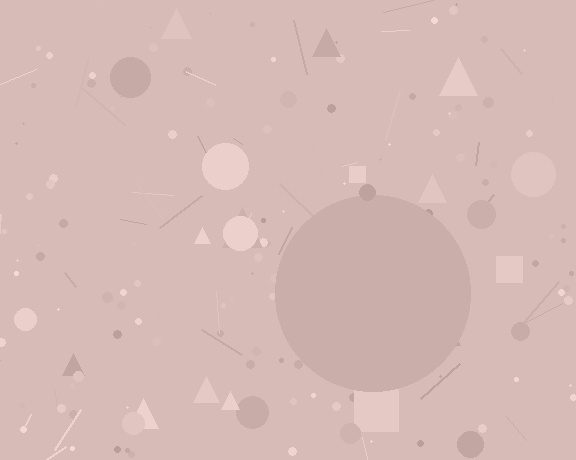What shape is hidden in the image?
A circle is hidden in the image.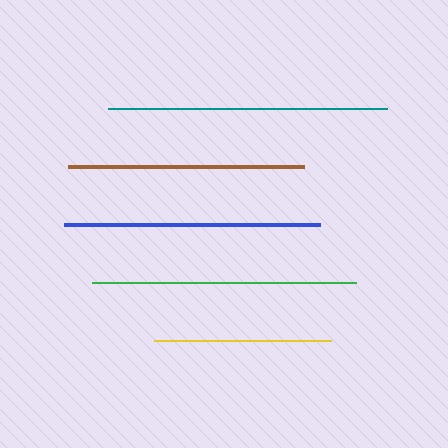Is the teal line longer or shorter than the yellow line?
The teal line is longer than the yellow line.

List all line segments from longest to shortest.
From longest to shortest: teal, green, blue, brown, yellow.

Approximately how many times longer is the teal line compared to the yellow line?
The teal line is approximately 1.6 times the length of the yellow line.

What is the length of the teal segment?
The teal segment is approximately 279 pixels long.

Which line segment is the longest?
The teal line is the longest at approximately 279 pixels.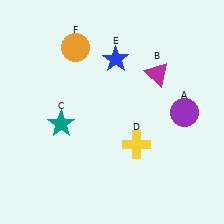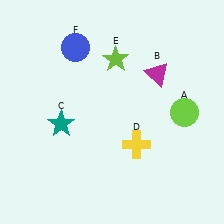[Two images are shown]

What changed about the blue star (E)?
In Image 1, E is blue. In Image 2, it changed to lime.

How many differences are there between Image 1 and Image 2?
There are 3 differences between the two images.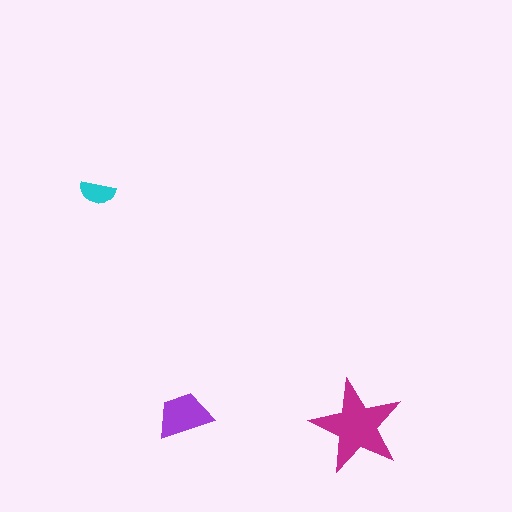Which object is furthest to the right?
The magenta star is rightmost.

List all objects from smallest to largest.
The cyan semicircle, the purple trapezoid, the magenta star.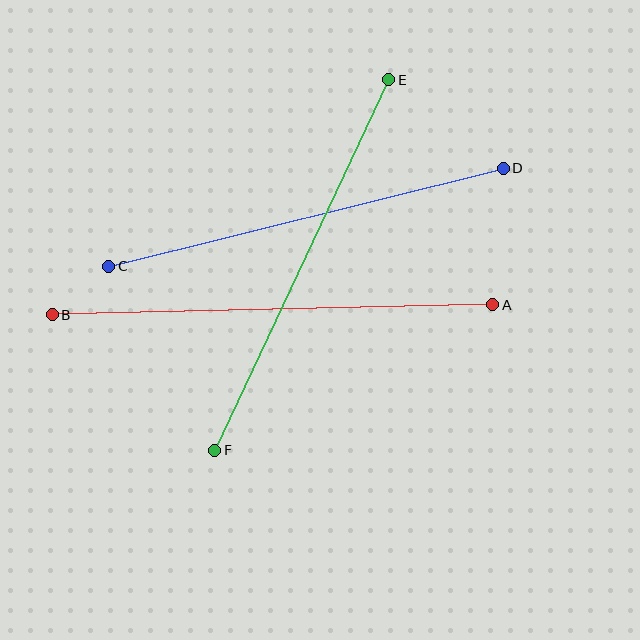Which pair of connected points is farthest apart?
Points A and B are farthest apart.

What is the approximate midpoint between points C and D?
The midpoint is at approximately (306, 217) pixels.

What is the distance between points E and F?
The distance is approximately 409 pixels.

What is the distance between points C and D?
The distance is approximately 407 pixels.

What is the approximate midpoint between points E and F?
The midpoint is at approximately (302, 265) pixels.